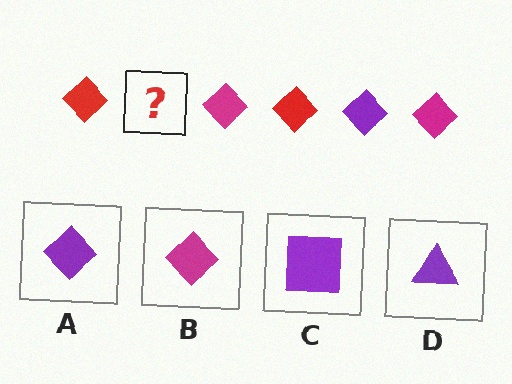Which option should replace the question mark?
Option A.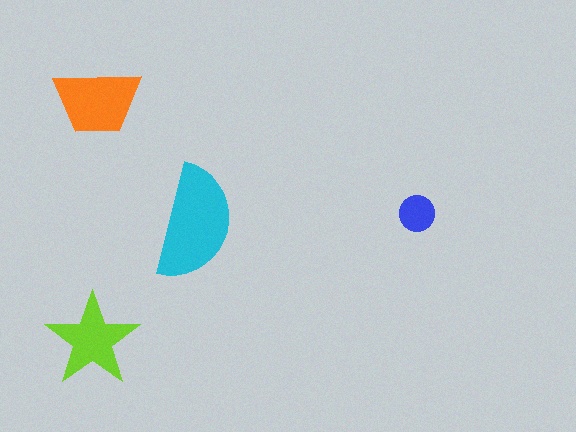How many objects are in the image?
There are 4 objects in the image.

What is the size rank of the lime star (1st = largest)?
3rd.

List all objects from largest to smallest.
The cyan semicircle, the orange trapezoid, the lime star, the blue circle.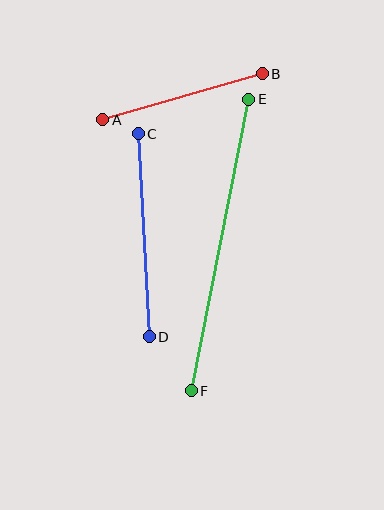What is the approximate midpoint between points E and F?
The midpoint is at approximately (220, 245) pixels.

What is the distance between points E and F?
The distance is approximately 297 pixels.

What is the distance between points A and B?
The distance is approximately 166 pixels.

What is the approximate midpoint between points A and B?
The midpoint is at approximately (182, 97) pixels.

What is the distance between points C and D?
The distance is approximately 204 pixels.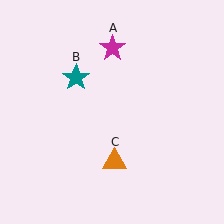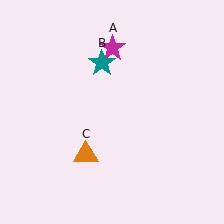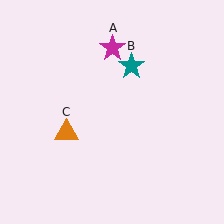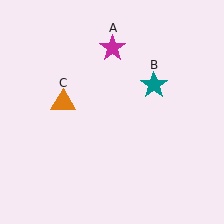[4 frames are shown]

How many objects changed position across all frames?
2 objects changed position: teal star (object B), orange triangle (object C).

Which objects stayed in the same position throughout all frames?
Magenta star (object A) remained stationary.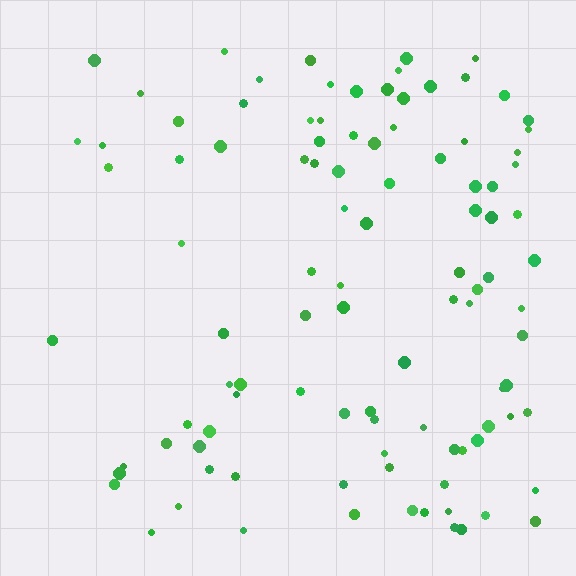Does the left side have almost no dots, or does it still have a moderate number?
Still a moderate number, just noticeably fewer than the right.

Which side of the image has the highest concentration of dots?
The right.